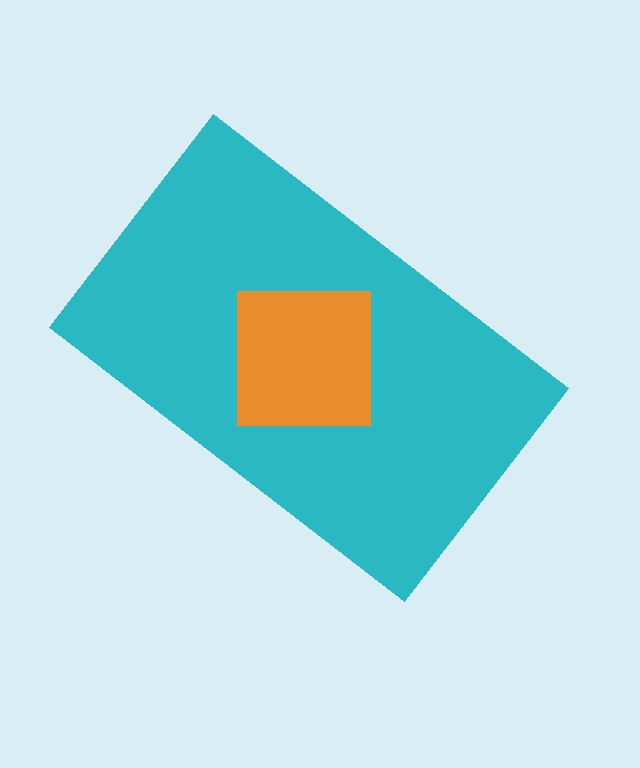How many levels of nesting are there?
2.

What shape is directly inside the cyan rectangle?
The orange square.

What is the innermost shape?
The orange square.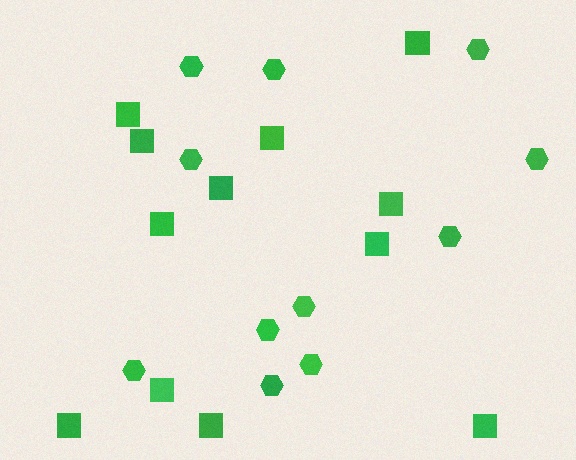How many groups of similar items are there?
There are 2 groups: one group of hexagons (11) and one group of squares (12).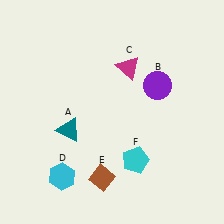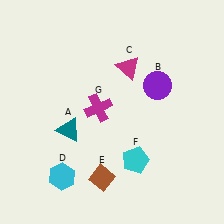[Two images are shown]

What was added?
A magenta cross (G) was added in Image 2.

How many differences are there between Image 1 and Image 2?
There is 1 difference between the two images.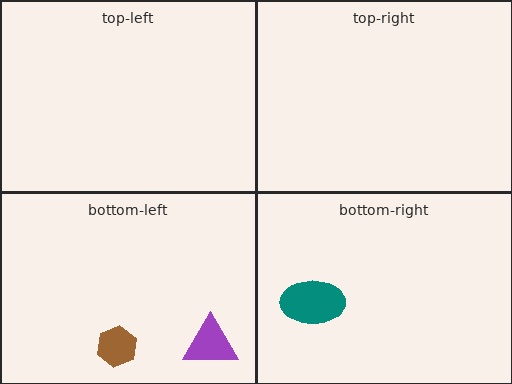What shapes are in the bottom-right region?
The teal ellipse.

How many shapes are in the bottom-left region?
2.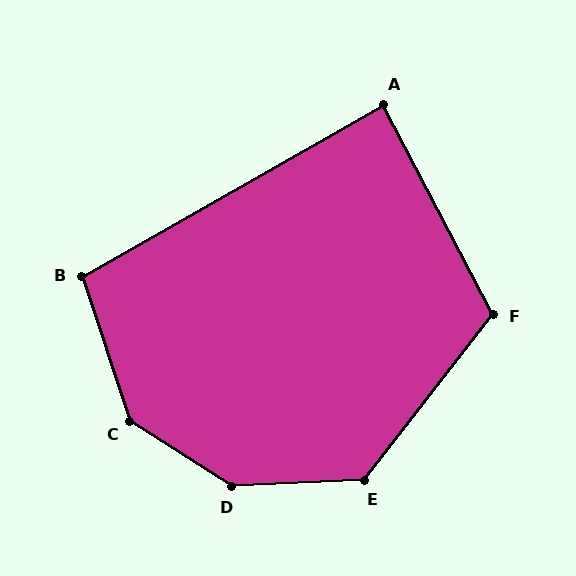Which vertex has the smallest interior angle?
A, at approximately 88 degrees.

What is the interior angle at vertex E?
Approximately 131 degrees (obtuse).